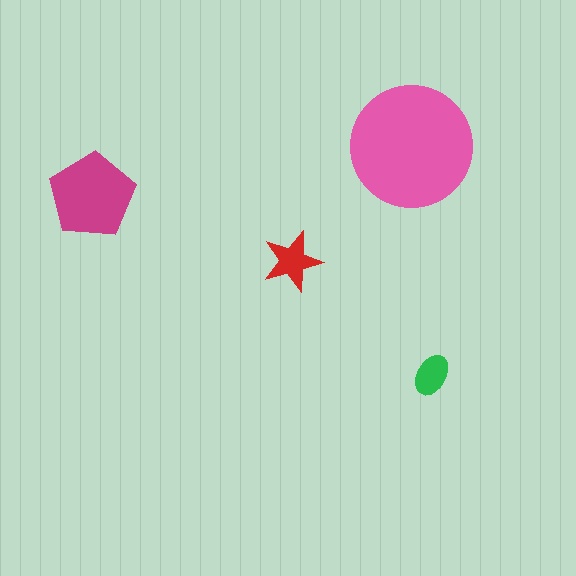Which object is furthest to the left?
The magenta pentagon is leftmost.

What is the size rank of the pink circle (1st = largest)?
1st.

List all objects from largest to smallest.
The pink circle, the magenta pentagon, the red star, the green ellipse.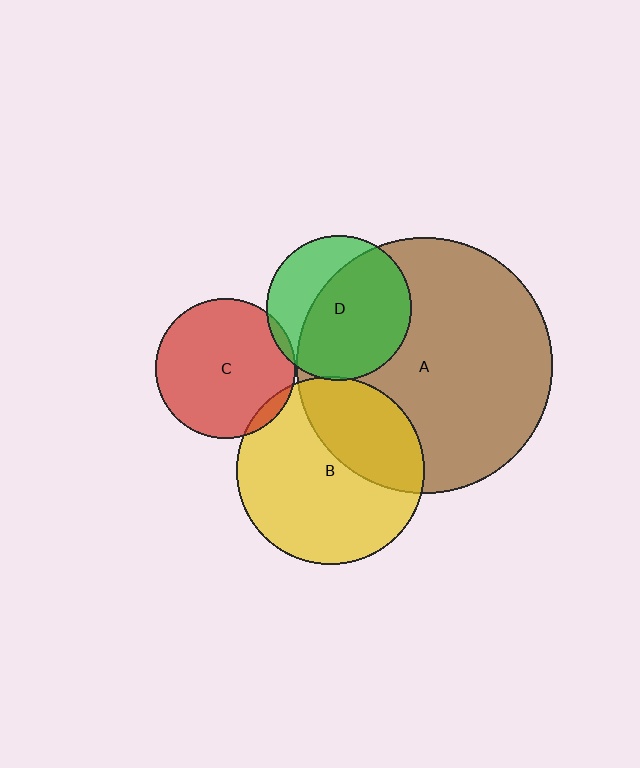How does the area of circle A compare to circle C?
Approximately 3.4 times.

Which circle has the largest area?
Circle A (brown).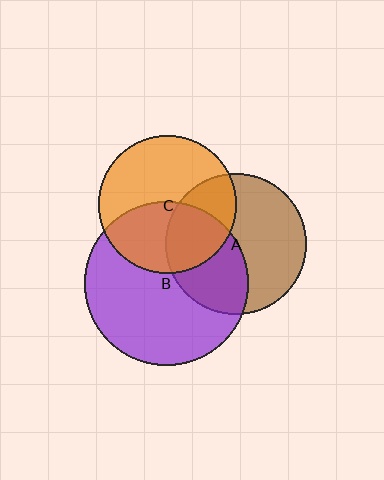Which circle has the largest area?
Circle B (purple).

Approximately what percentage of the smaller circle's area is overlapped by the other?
Approximately 45%.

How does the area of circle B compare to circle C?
Approximately 1.4 times.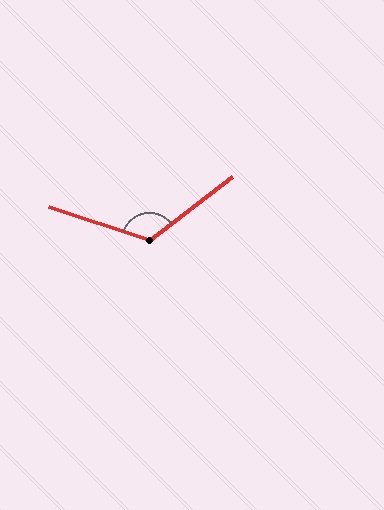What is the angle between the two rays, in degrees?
Approximately 124 degrees.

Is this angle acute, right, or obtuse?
It is obtuse.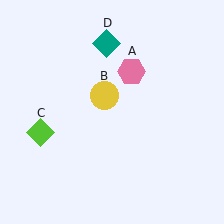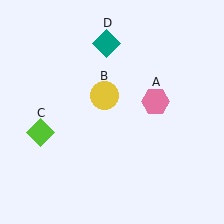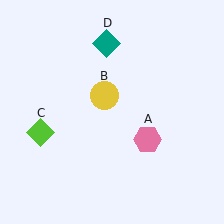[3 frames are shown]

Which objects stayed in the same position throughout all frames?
Yellow circle (object B) and lime diamond (object C) and teal diamond (object D) remained stationary.